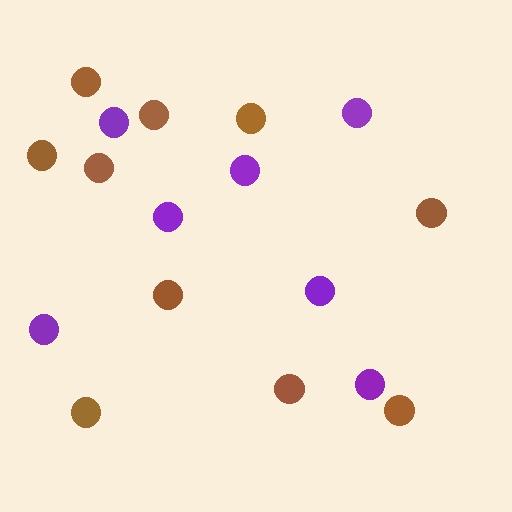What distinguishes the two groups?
There are 2 groups: one group of purple circles (7) and one group of brown circles (10).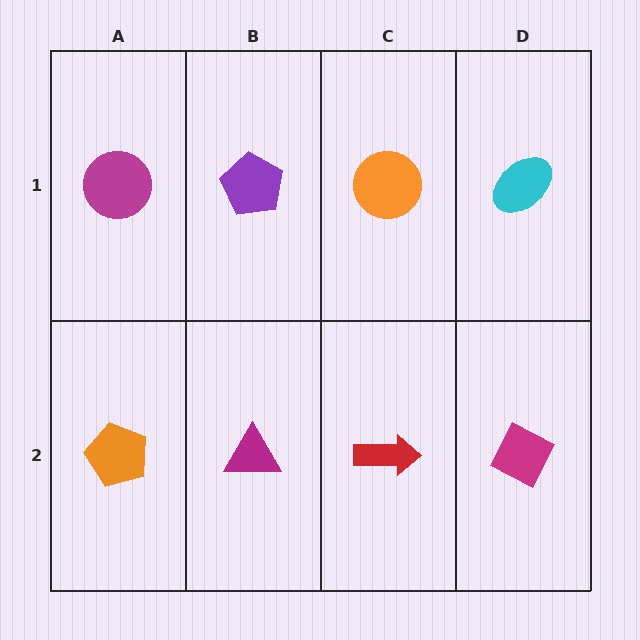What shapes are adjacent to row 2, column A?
A magenta circle (row 1, column A), a magenta triangle (row 2, column B).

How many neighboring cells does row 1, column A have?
2.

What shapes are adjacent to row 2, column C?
An orange circle (row 1, column C), a magenta triangle (row 2, column B), a magenta diamond (row 2, column D).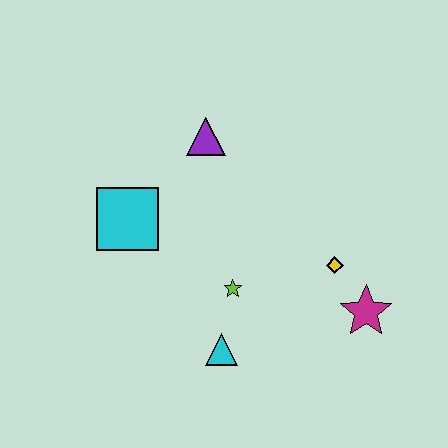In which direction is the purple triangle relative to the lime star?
The purple triangle is above the lime star.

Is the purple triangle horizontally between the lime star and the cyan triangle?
No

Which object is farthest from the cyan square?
The magenta star is farthest from the cyan square.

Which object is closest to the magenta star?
The yellow diamond is closest to the magenta star.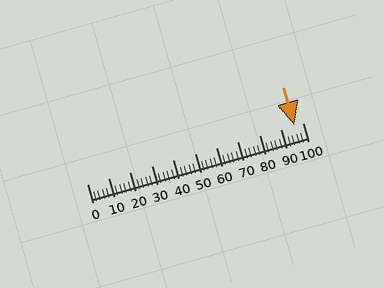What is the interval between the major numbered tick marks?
The major tick marks are spaced 10 units apart.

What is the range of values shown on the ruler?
The ruler shows values from 0 to 100.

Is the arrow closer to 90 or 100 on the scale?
The arrow is closer to 100.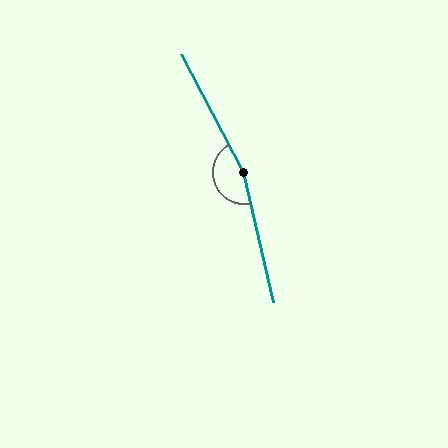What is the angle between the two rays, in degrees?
Approximately 165 degrees.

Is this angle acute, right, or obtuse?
It is obtuse.